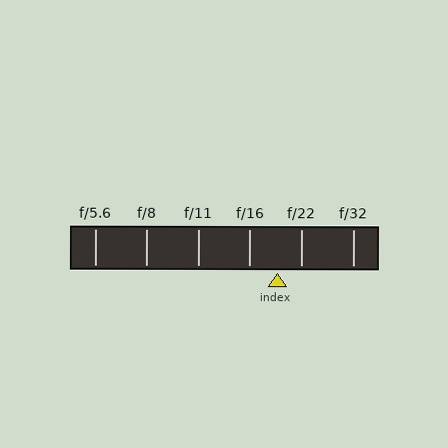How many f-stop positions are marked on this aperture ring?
There are 6 f-stop positions marked.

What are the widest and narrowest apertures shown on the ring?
The widest aperture shown is f/5.6 and the narrowest is f/32.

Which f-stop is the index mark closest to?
The index mark is closest to f/22.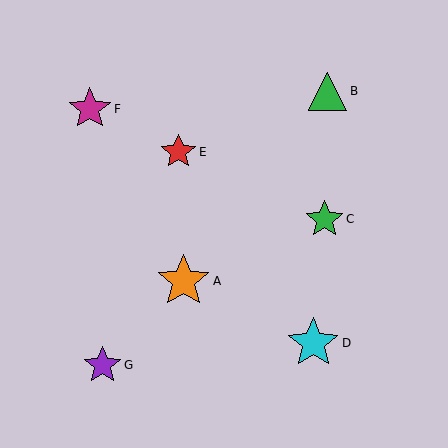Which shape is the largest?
The orange star (labeled A) is the largest.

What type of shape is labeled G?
Shape G is a purple star.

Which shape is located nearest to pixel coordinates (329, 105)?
The green triangle (labeled B) at (328, 91) is nearest to that location.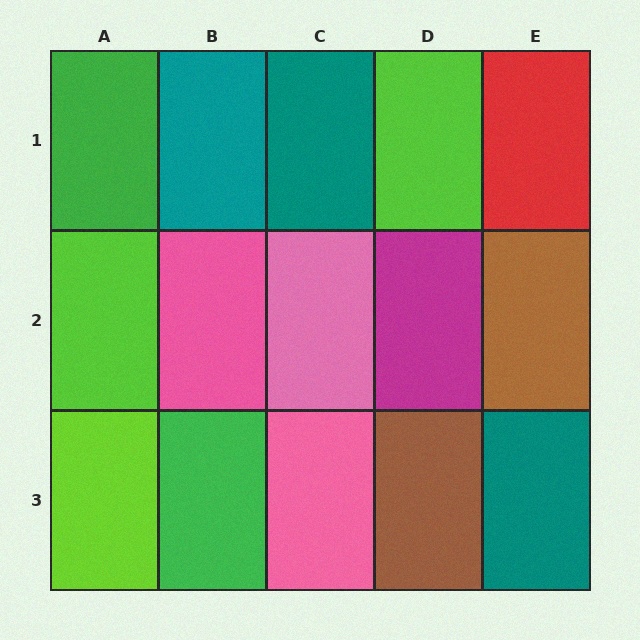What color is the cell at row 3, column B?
Green.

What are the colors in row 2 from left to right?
Lime, pink, pink, magenta, brown.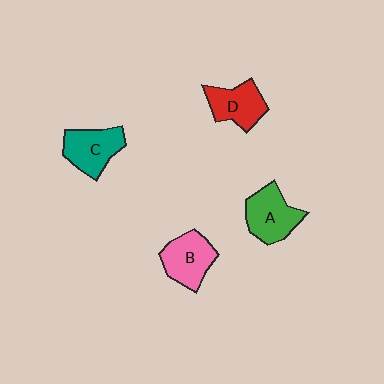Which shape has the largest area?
Shape A (green).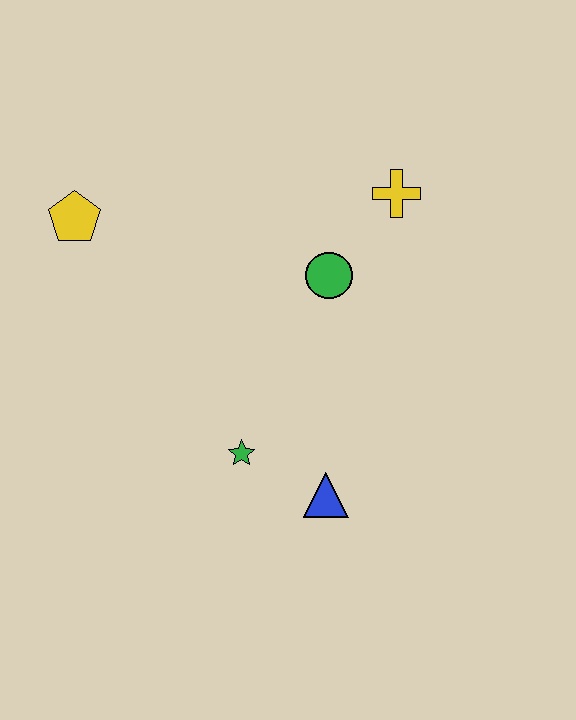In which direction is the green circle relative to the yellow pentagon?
The green circle is to the right of the yellow pentagon.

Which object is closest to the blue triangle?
The green star is closest to the blue triangle.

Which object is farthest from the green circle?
The yellow pentagon is farthest from the green circle.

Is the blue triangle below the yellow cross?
Yes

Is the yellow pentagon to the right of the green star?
No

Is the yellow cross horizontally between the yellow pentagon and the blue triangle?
No